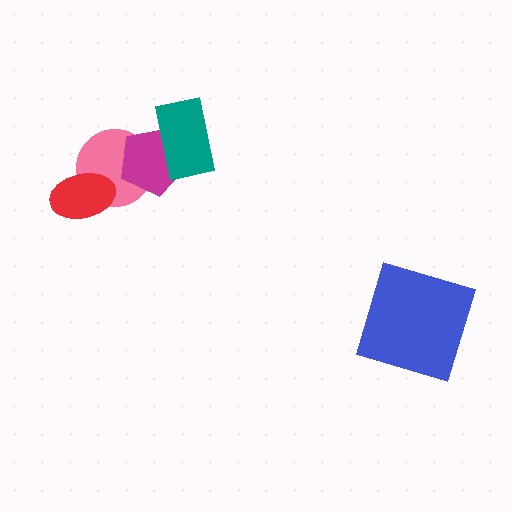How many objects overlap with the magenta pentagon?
2 objects overlap with the magenta pentagon.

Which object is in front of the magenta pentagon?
The teal rectangle is in front of the magenta pentagon.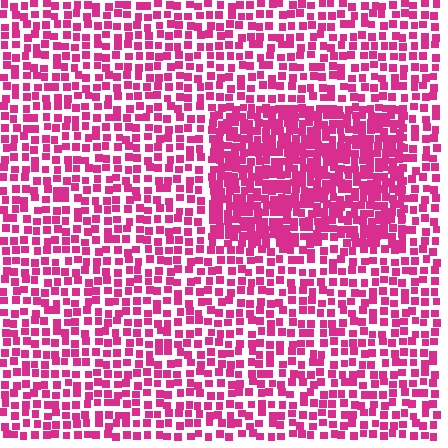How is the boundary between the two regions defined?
The boundary is defined by a change in element density (approximately 1.9x ratio). All elements are the same color, size, and shape.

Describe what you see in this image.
The image contains small magenta elements arranged at two different densities. A rectangle-shaped region is visible where the elements are more densely packed than the surrounding area.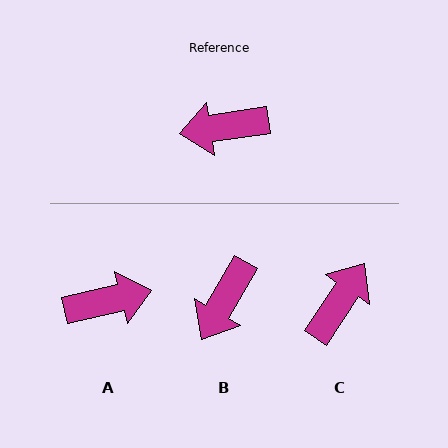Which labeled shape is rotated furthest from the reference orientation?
A, about 175 degrees away.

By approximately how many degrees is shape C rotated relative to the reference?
Approximately 132 degrees clockwise.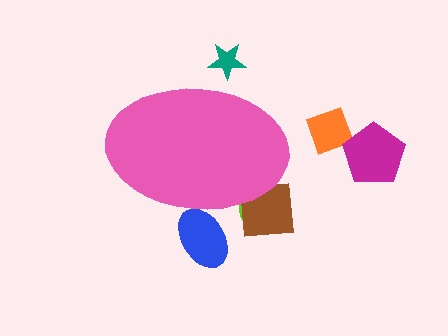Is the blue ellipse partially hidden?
Yes, the blue ellipse is partially hidden behind the pink ellipse.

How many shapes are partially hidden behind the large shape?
4 shapes are partially hidden.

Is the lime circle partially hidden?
Yes, the lime circle is partially hidden behind the pink ellipse.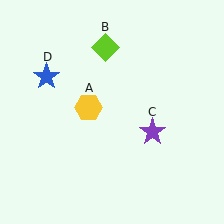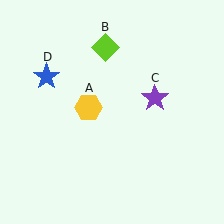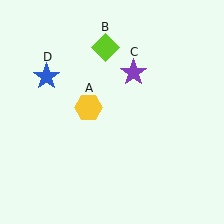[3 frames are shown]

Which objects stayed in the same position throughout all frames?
Yellow hexagon (object A) and lime diamond (object B) and blue star (object D) remained stationary.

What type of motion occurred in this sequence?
The purple star (object C) rotated counterclockwise around the center of the scene.